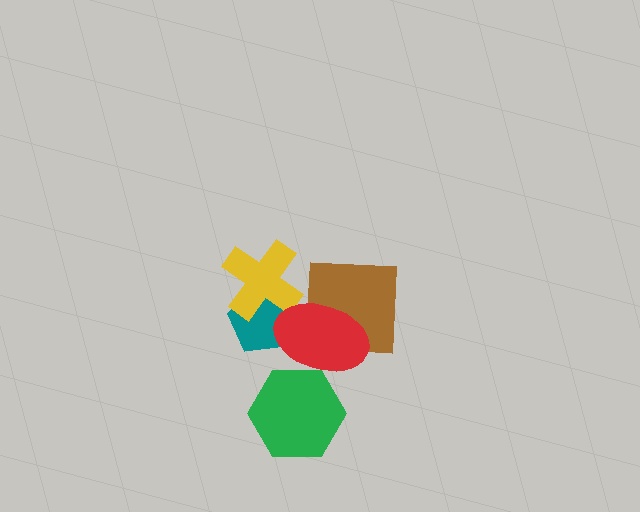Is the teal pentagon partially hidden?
Yes, it is partially covered by another shape.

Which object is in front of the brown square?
The red ellipse is in front of the brown square.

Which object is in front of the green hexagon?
The red ellipse is in front of the green hexagon.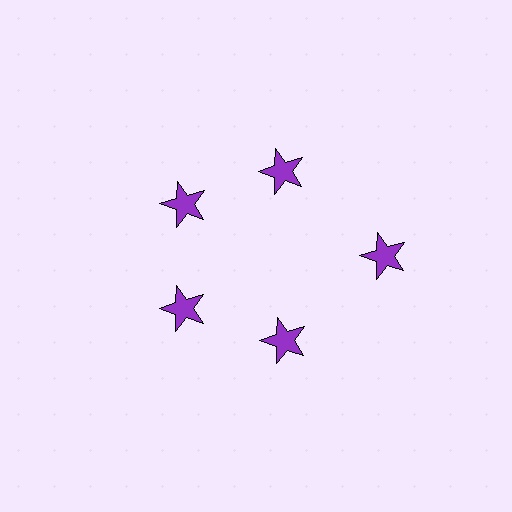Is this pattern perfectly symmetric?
No. The 5 purple stars are arranged in a ring, but one element near the 3 o'clock position is pushed outward from the center, breaking the 5-fold rotational symmetry.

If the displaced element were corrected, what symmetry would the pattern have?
It would have 5-fold rotational symmetry — the pattern would map onto itself every 72 degrees.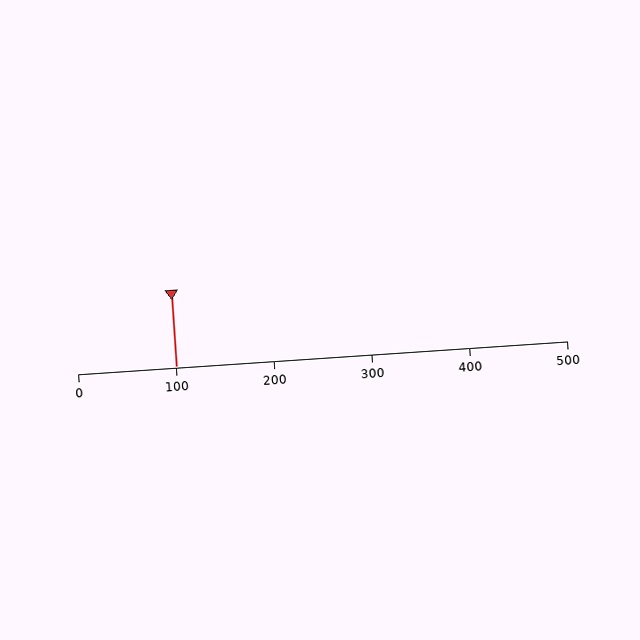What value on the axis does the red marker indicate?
The marker indicates approximately 100.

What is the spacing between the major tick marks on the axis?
The major ticks are spaced 100 apart.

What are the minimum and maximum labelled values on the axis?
The axis runs from 0 to 500.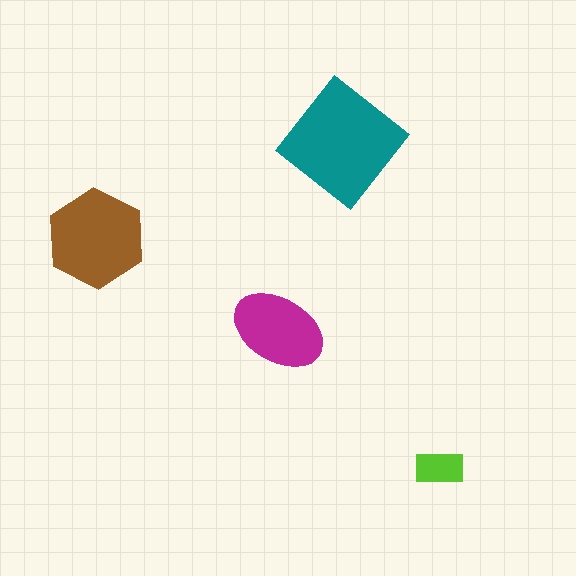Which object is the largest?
The teal diamond.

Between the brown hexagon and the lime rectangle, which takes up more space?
The brown hexagon.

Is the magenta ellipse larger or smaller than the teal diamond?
Smaller.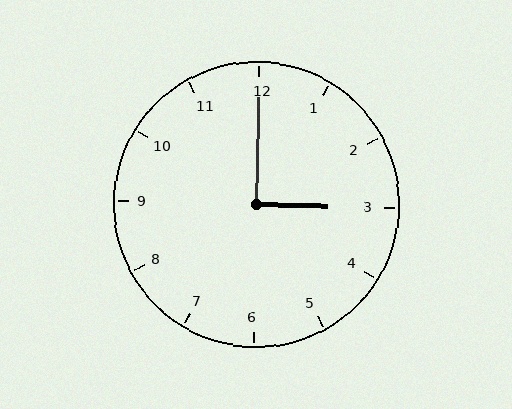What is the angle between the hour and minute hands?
Approximately 90 degrees.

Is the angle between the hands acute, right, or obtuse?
It is right.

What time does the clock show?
3:00.